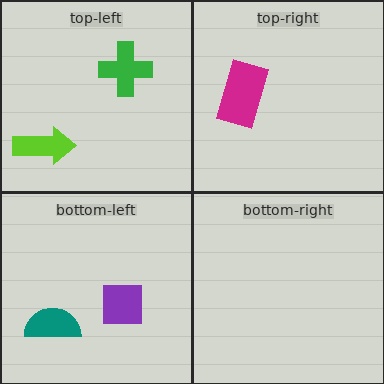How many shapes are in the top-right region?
1.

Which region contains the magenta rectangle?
The top-right region.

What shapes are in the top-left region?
The green cross, the lime arrow.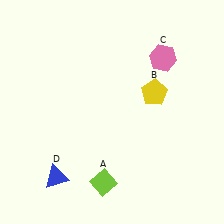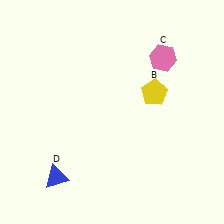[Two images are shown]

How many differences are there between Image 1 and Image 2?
There is 1 difference between the two images.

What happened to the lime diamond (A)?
The lime diamond (A) was removed in Image 2. It was in the bottom-left area of Image 1.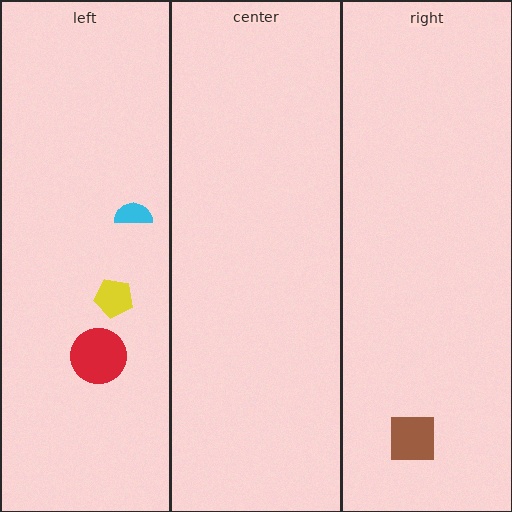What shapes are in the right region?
The brown square.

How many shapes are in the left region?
3.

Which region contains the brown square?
The right region.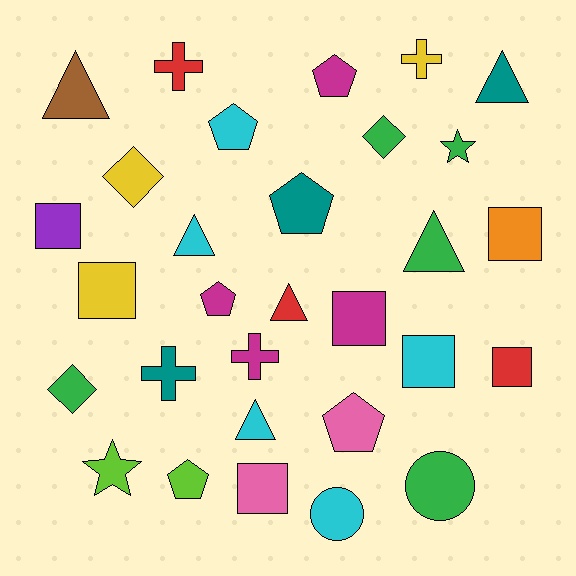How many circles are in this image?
There are 2 circles.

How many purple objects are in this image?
There is 1 purple object.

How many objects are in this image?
There are 30 objects.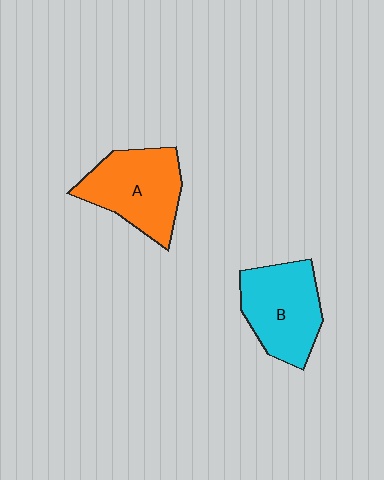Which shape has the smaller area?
Shape B (cyan).